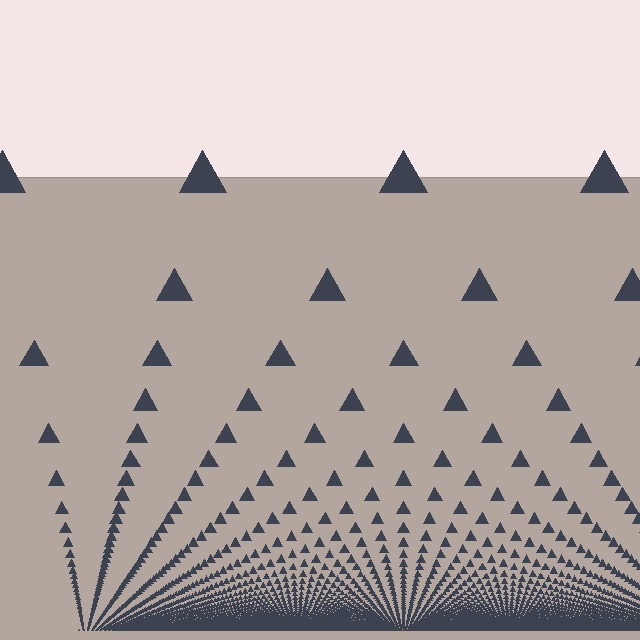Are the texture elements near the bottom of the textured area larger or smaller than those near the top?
Smaller. The gradient is inverted — elements near the bottom are smaller and denser.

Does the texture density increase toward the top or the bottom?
Density increases toward the bottom.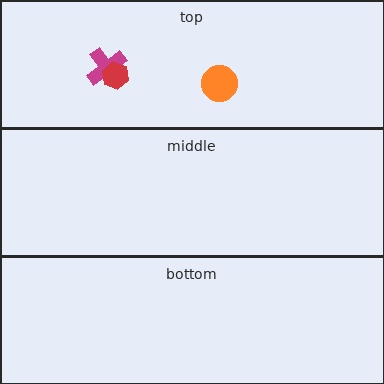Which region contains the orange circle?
The top region.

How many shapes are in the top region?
3.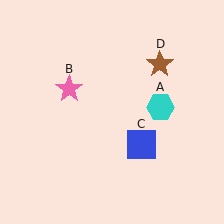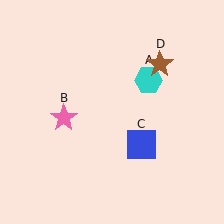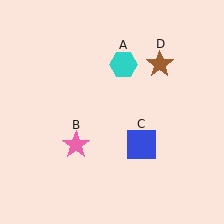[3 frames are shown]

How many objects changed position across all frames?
2 objects changed position: cyan hexagon (object A), pink star (object B).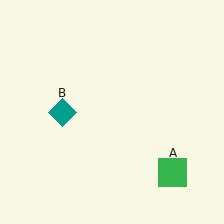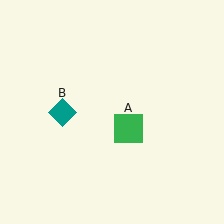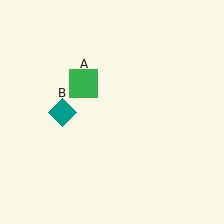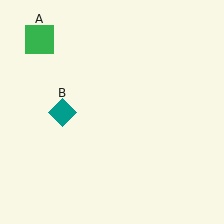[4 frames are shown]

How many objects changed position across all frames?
1 object changed position: green square (object A).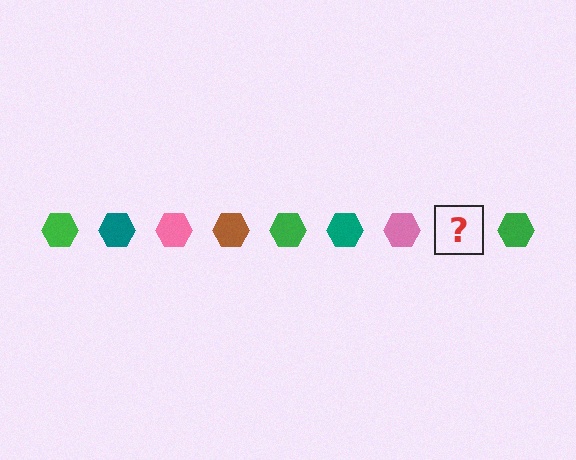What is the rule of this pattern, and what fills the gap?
The rule is that the pattern cycles through green, teal, pink, brown hexagons. The gap should be filled with a brown hexagon.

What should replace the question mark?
The question mark should be replaced with a brown hexagon.